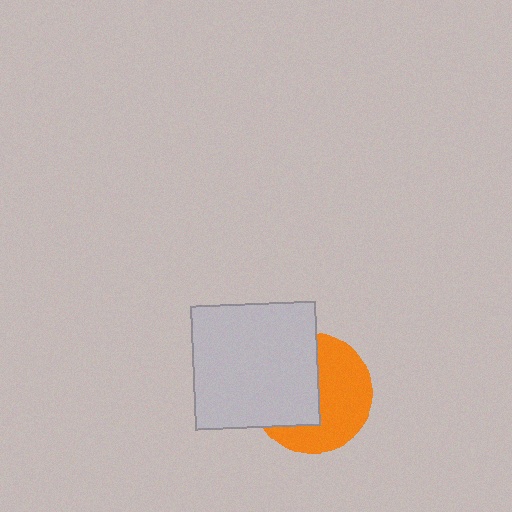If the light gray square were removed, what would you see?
You would see the complete orange circle.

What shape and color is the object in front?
The object in front is a light gray square.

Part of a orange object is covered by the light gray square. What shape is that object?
It is a circle.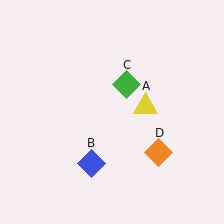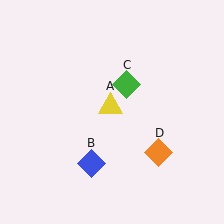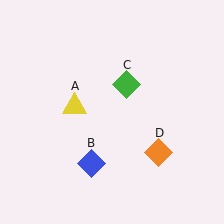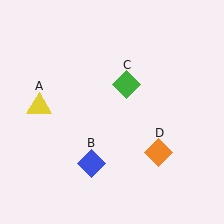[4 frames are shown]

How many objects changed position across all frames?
1 object changed position: yellow triangle (object A).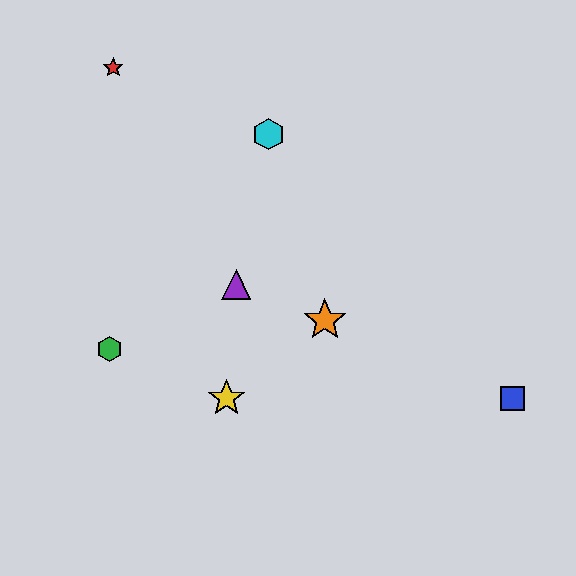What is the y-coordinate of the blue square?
The blue square is at y≈398.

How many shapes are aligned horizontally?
2 shapes (the blue square, the yellow star) are aligned horizontally.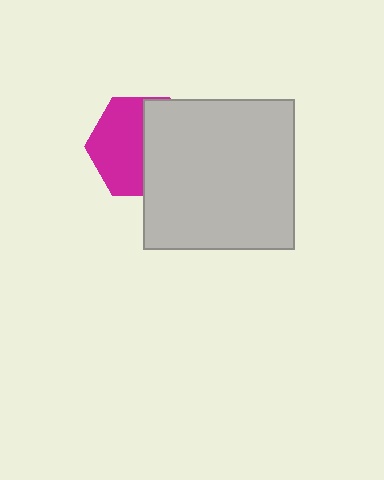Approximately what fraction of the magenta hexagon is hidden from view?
Roughly 47% of the magenta hexagon is hidden behind the light gray square.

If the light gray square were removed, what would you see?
You would see the complete magenta hexagon.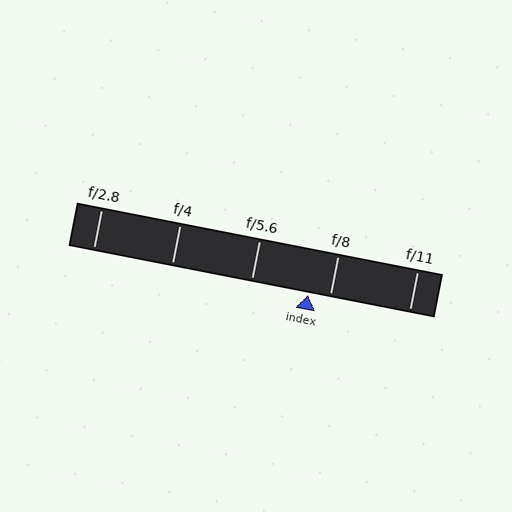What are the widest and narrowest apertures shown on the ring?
The widest aperture shown is f/2.8 and the narrowest is f/11.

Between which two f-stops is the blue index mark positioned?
The index mark is between f/5.6 and f/8.